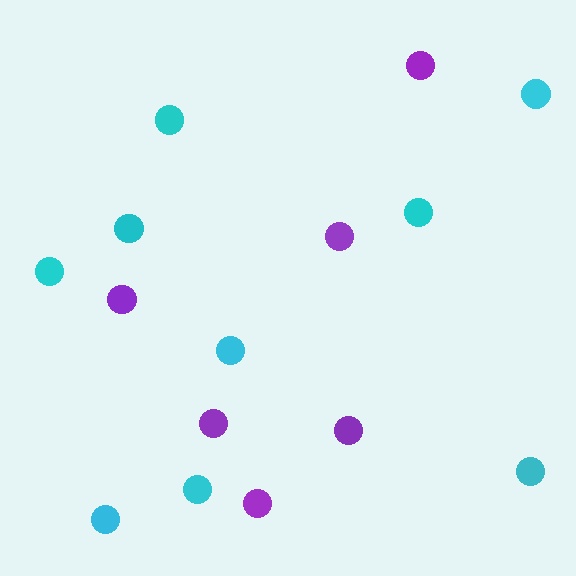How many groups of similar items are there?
There are 2 groups: one group of cyan circles (9) and one group of purple circles (6).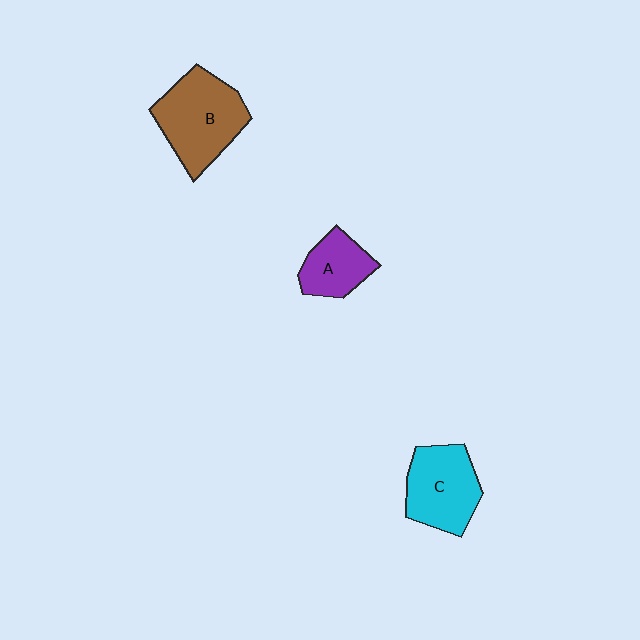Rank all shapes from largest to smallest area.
From largest to smallest: B (brown), C (cyan), A (purple).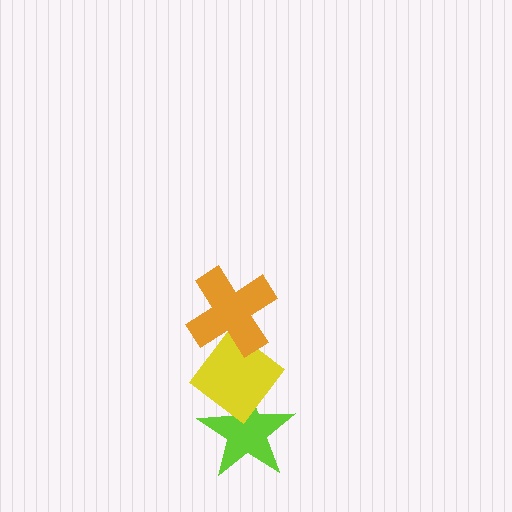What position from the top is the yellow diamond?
The yellow diamond is 2nd from the top.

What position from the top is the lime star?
The lime star is 3rd from the top.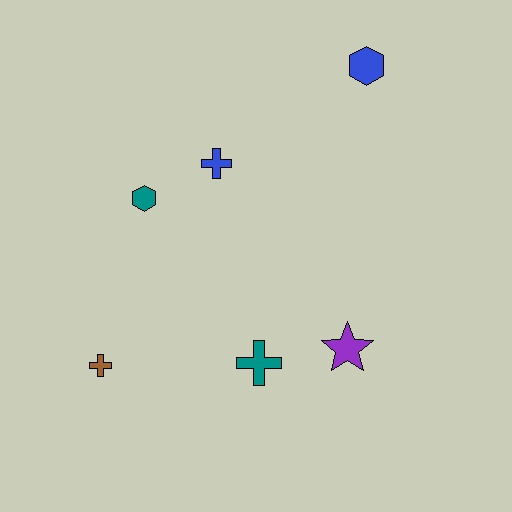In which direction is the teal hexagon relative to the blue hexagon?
The teal hexagon is to the left of the blue hexagon.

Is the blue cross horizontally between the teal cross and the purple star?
No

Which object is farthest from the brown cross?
The blue hexagon is farthest from the brown cross.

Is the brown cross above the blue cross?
No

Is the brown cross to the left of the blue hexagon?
Yes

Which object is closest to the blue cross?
The teal hexagon is closest to the blue cross.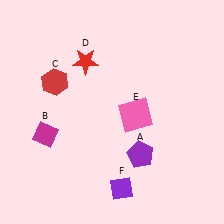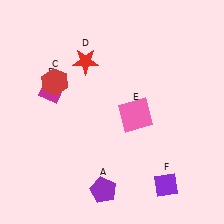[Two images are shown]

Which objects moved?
The objects that moved are: the purple pentagon (A), the magenta diamond (B), the purple diamond (F).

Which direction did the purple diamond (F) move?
The purple diamond (F) moved right.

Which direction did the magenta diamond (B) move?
The magenta diamond (B) moved up.